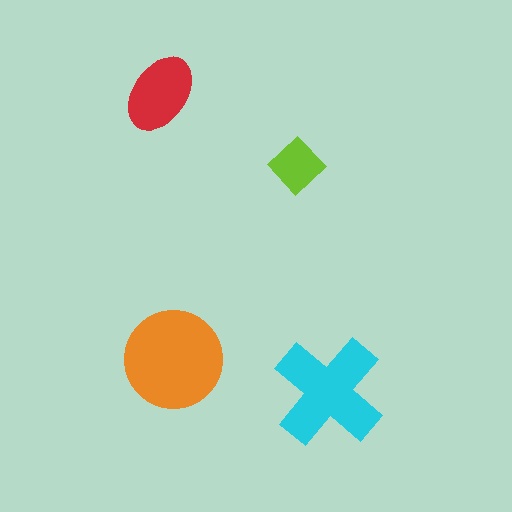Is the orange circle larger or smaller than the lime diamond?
Larger.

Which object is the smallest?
The lime diamond.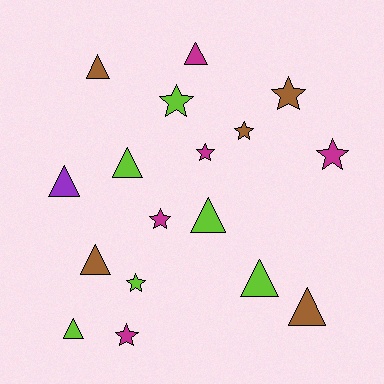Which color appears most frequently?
Lime, with 6 objects.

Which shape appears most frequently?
Triangle, with 9 objects.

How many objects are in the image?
There are 17 objects.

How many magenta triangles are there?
There is 1 magenta triangle.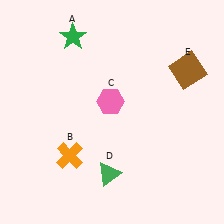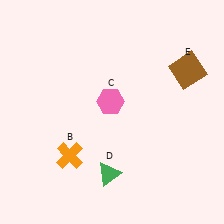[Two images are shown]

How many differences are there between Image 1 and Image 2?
There is 1 difference between the two images.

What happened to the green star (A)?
The green star (A) was removed in Image 2. It was in the top-left area of Image 1.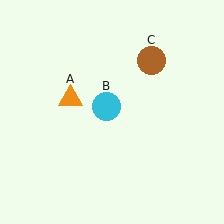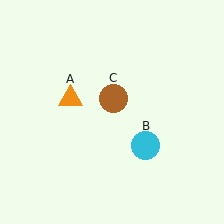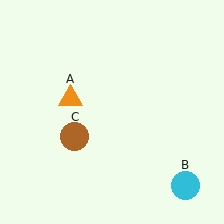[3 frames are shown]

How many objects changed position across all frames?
2 objects changed position: cyan circle (object B), brown circle (object C).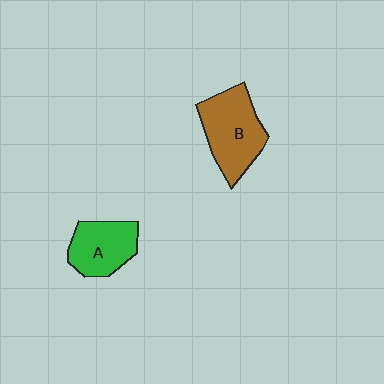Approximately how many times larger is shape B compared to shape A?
Approximately 1.3 times.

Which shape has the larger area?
Shape B (brown).